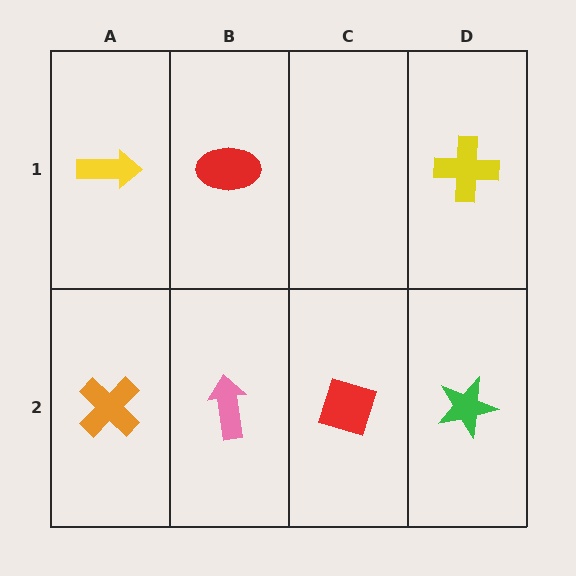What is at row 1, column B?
A red ellipse.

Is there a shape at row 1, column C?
No, that cell is empty.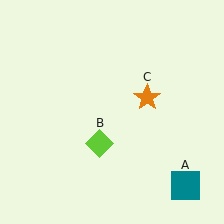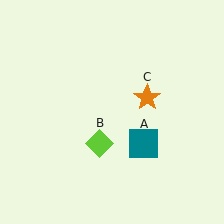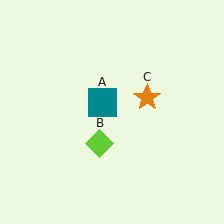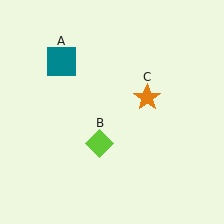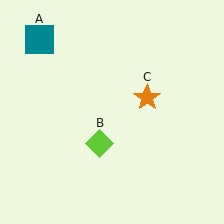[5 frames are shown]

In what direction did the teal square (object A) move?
The teal square (object A) moved up and to the left.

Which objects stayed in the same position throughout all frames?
Lime diamond (object B) and orange star (object C) remained stationary.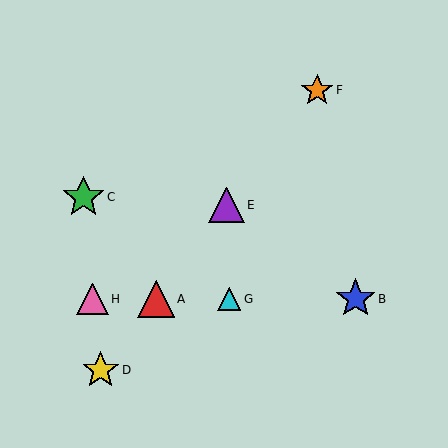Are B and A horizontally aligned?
Yes, both are at y≈299.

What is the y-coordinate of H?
Object H is at y≈299.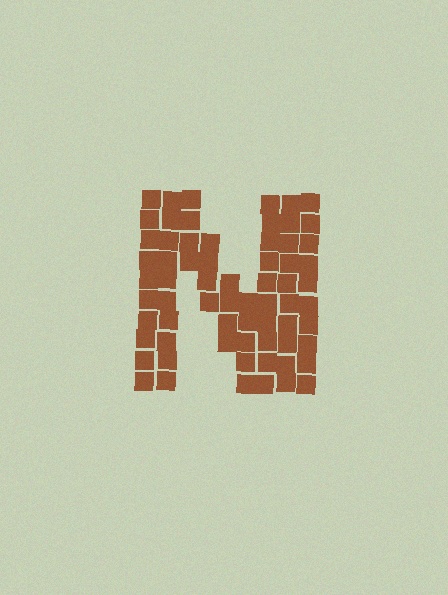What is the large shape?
The large shape is the letter N.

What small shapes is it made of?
It is made of small squares.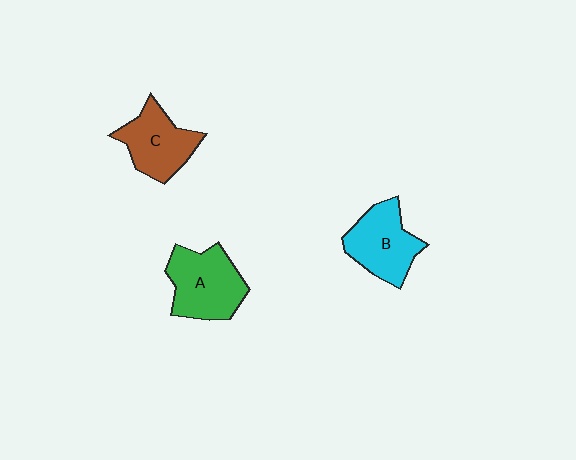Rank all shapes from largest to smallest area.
From largest to smallest: A (green), B (cyan), C (brown).